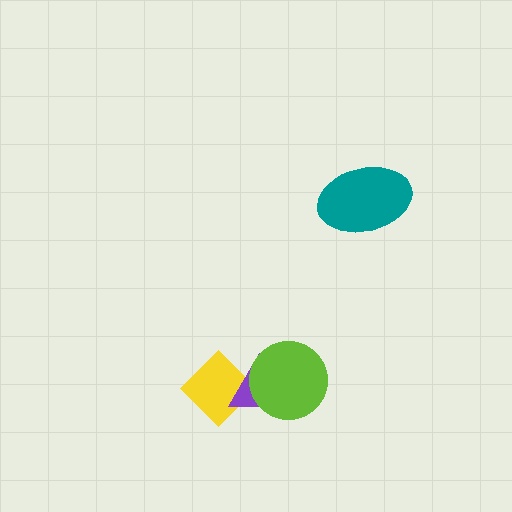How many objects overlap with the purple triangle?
2 objects overlap with the purple triangle.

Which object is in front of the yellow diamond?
The purple triangle is in front of the yellow diamond.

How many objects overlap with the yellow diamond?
1 object overlaps with the yellow diamond.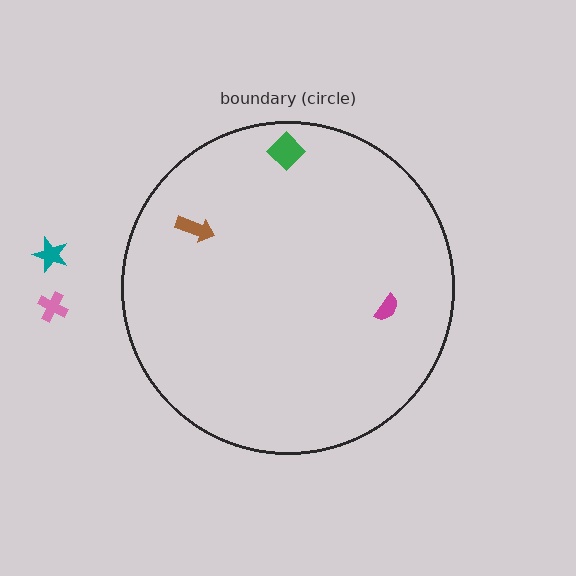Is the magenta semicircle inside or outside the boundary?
Inside.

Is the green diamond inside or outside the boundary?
Inside.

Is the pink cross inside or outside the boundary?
Outside.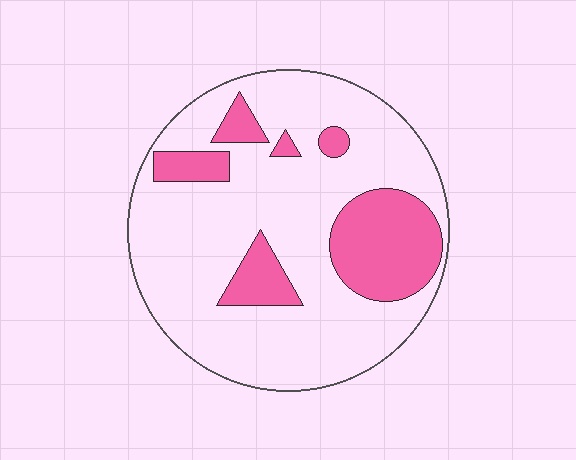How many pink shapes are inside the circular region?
6.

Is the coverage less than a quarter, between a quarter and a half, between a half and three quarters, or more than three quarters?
Less than a quarter.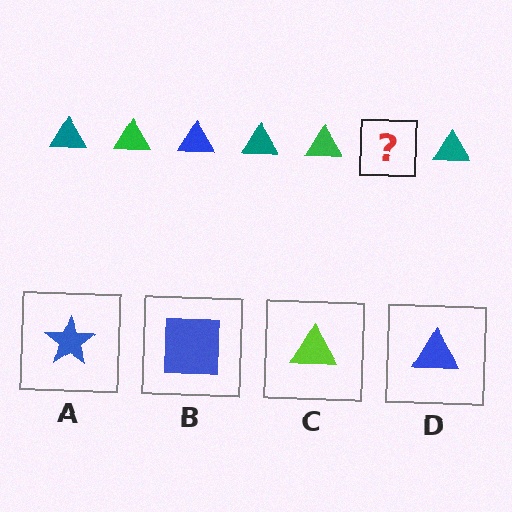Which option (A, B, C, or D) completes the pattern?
D.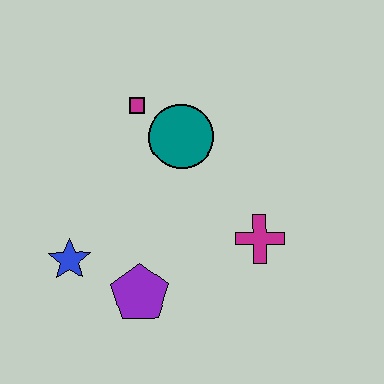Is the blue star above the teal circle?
No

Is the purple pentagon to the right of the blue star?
Yes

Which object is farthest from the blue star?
The magenta cross is farthest from the blue star.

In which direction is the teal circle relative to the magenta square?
The teal circle is to the right of the magenta square.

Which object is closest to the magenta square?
The teal circle is closest to the magenta square.